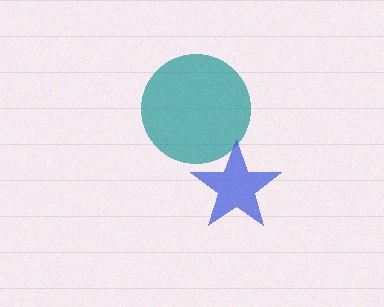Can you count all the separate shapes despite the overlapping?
Yes, there are 2 separate shapes.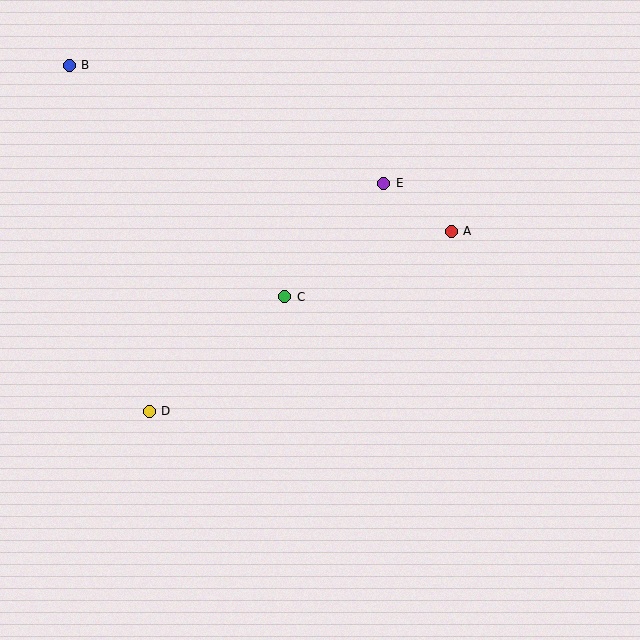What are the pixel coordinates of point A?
Point A is at (451, 231).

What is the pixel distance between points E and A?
The distance between E and A is 83 pixels.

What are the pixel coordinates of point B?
Point B is at (69, 65).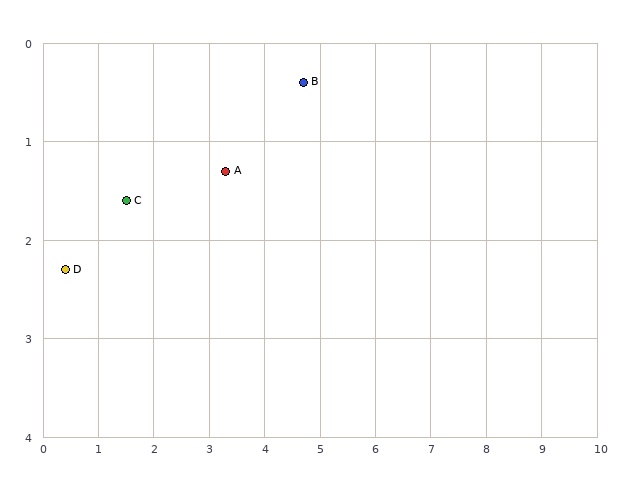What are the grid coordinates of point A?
Point A is at approximately (3.3, 1.3).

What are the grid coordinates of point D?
Point D is at approximately (0.4, 2.3).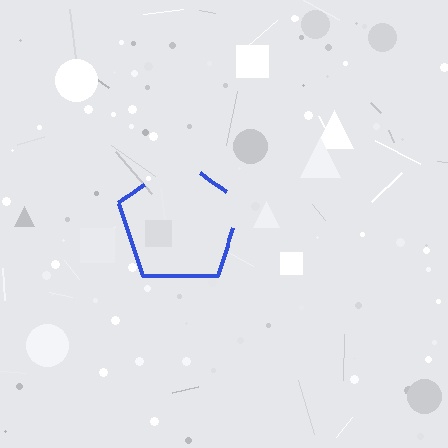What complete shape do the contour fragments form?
The contour fragments form a pentagon.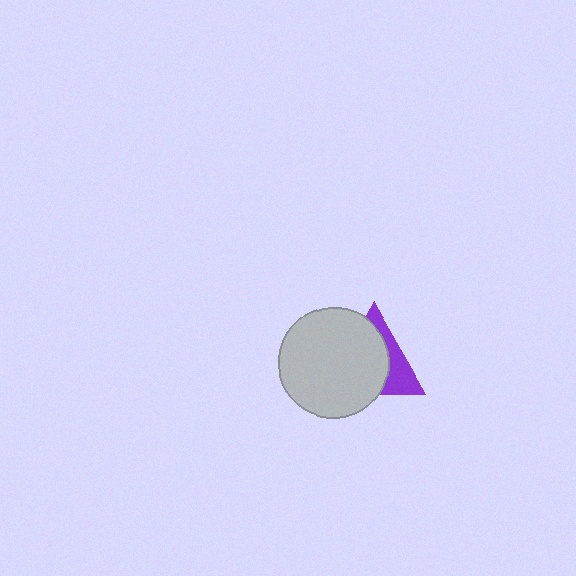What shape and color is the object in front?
The object in front is a light gray circle.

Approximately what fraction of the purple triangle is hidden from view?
Roughly 65% of the purple triangle is hidden behind the light gray circle.